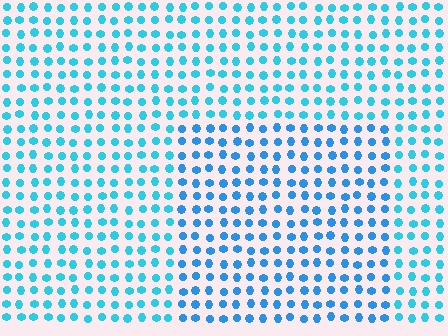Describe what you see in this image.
The image is filled with small cyan elements in a uniform arrangement. A rectangle-shaped region is visible where the elements are tinted to a slightly different hue, forming a subtle color boundary.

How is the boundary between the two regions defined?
The boundary is defined purely by a slight shift in hue (about 20 degrees). Spacing, size, and orientation are identical on both sides.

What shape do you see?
I see a rectangle.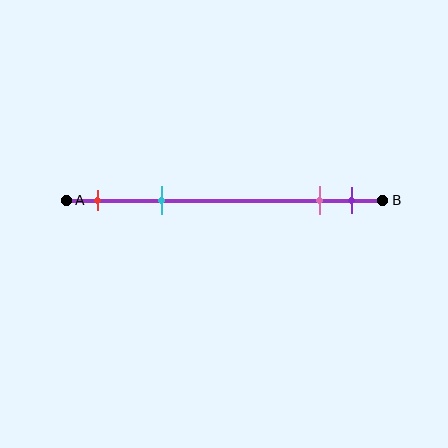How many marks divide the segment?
There are 4 marks dividing the segment.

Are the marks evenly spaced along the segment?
No, the marks are not evenly spaced.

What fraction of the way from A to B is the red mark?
The red mark is approximately 10% (0.1) of the way from A to B.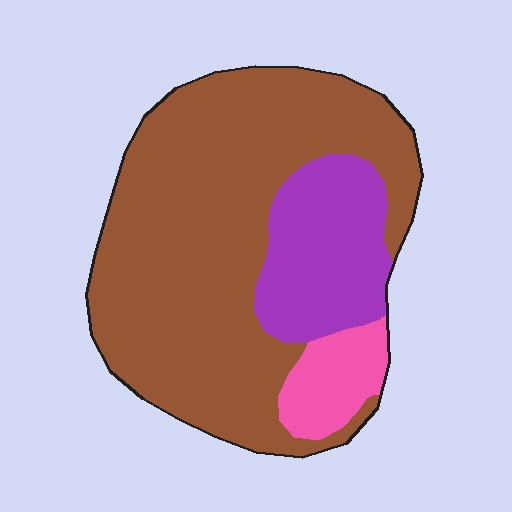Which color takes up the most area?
Brown, at roughly 70%.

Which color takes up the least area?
Pink, at roughly 10%.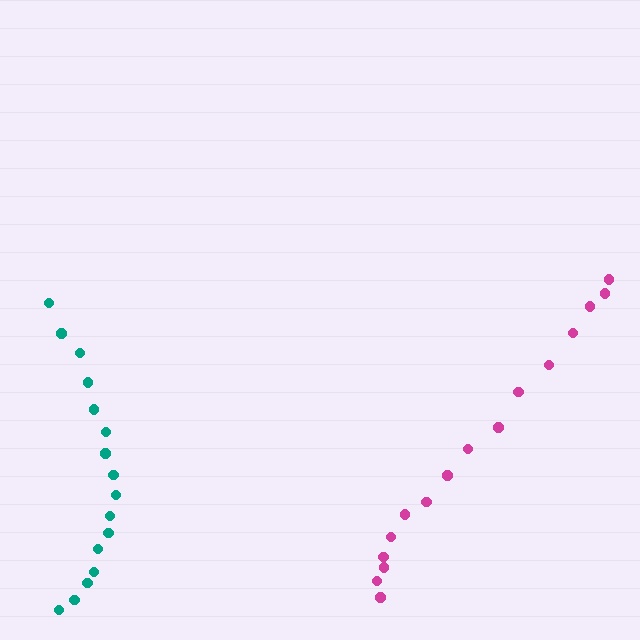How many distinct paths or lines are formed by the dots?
There are 2 distinct paths.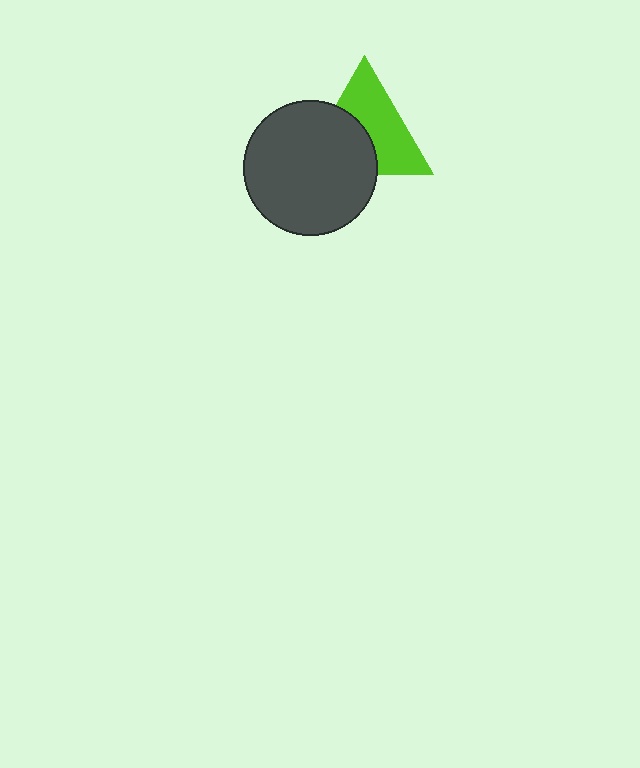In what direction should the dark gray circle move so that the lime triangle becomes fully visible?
The dark gray circle should move toward the lower-left. That is the shortest direction to clear the overlap and leave the lime triangle fully visible.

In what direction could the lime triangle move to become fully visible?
The lime triangle could move toward the upper-right. That would shift it out from behind the dark gray circle entirely.